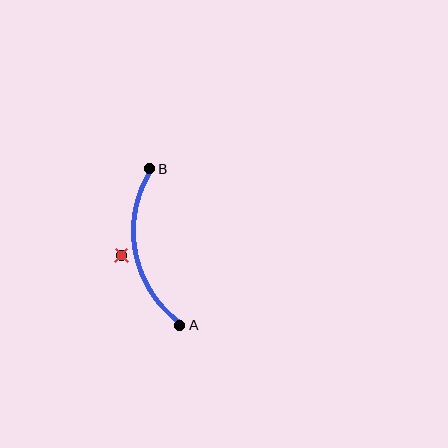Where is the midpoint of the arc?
The arc midpoint is the point on the curve farthest from the straight line joining A and B. It sits to the left of that line.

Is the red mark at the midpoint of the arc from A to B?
No — the red mark does not lie on the arc at all. It sits slightly outside the curve.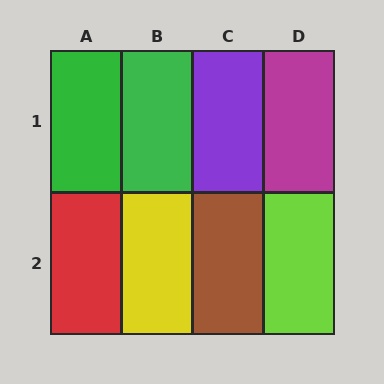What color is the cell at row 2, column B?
Yellow.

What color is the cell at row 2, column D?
Lime.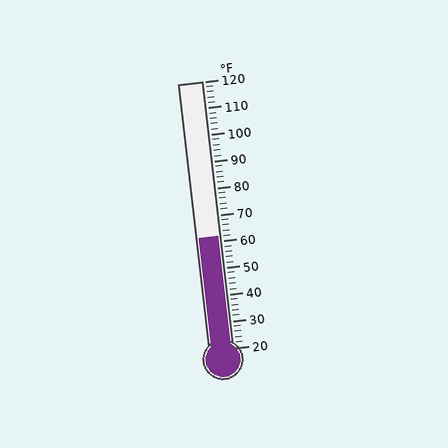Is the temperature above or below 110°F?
The temperature is below 110°F.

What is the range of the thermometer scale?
The thermometer scale ranges from 20°F to 120°F.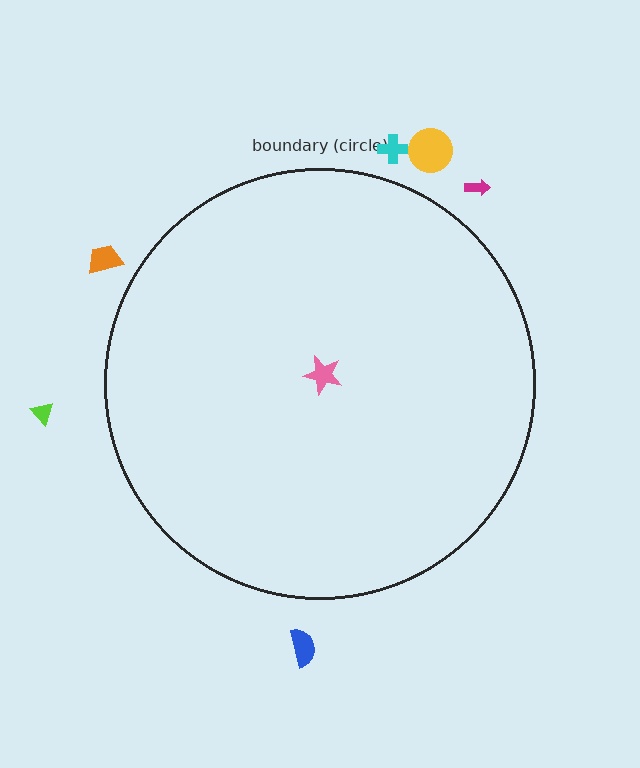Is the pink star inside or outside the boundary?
Inside.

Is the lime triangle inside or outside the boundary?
Outside.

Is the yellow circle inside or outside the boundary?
Outside.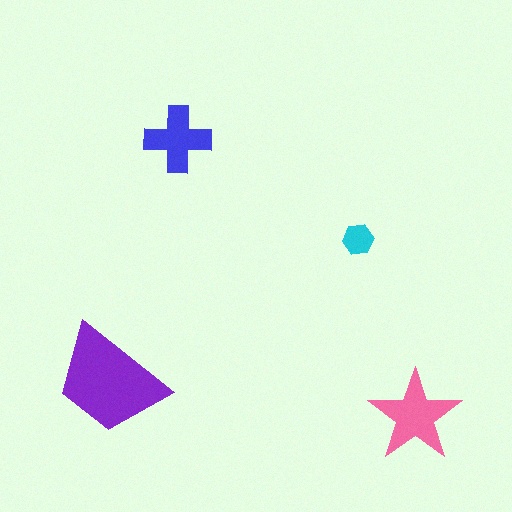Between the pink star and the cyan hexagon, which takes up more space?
The pink star.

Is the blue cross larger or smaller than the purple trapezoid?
Smaller.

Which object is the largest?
The purple trapezoid.